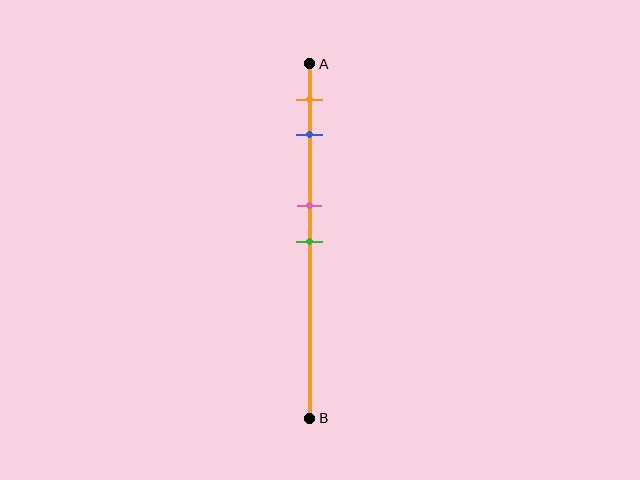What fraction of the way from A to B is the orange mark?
The orange mark is approximately 10% (0.1) of the way from A to B.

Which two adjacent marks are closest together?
The pink and green marks are the closest adjacent pair.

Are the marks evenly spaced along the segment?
No, the marks are not evenly spaced.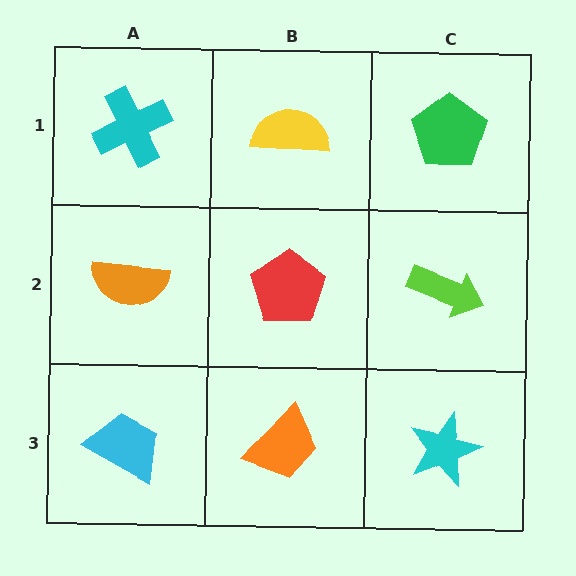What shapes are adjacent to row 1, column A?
An orange semicircle (row 2, column A), a yellow semicircle (row 1, column B).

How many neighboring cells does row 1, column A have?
2.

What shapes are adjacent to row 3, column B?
A red pentagon (row 2, column B), a cyan trapezoid (row 3, column A), a cyan star (row 3, column C).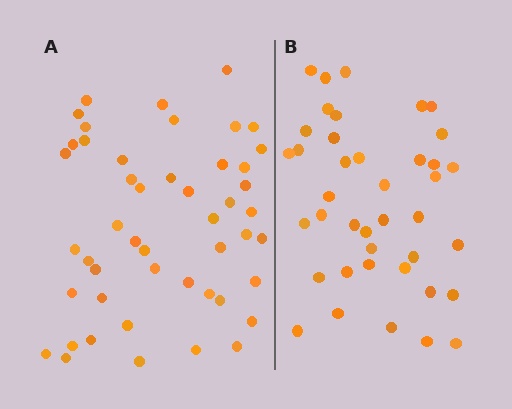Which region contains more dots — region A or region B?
Region A (the left region) has more dots.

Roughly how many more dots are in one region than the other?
Region A has roughly 8 or so more dots than region B.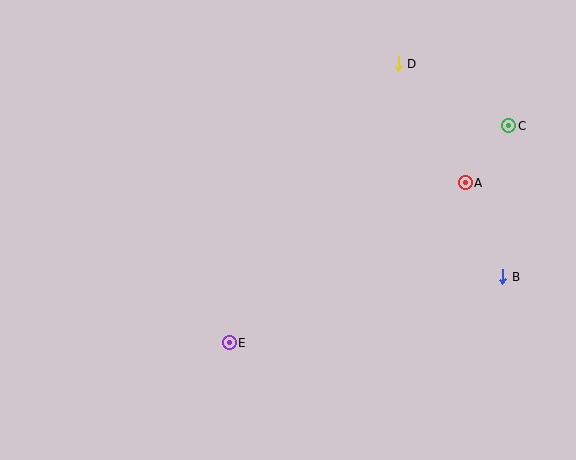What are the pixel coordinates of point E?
Point E is at (229, 343).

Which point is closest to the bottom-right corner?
Point B is closest to the bottom-right corner.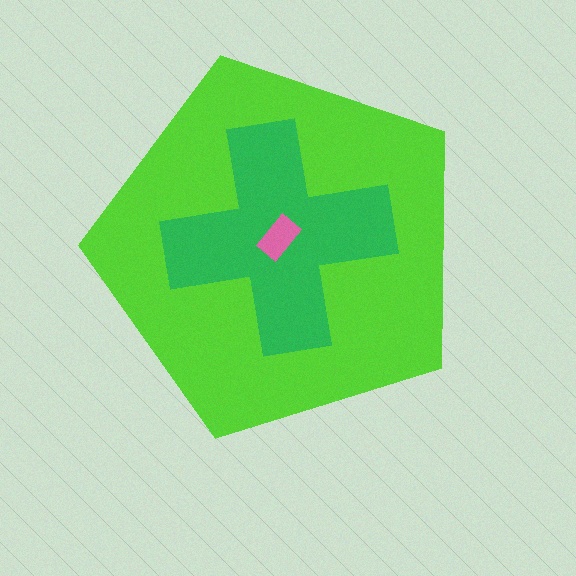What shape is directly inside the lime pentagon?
The green cross.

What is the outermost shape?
The lime pentagon.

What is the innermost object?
The pink rectangle.